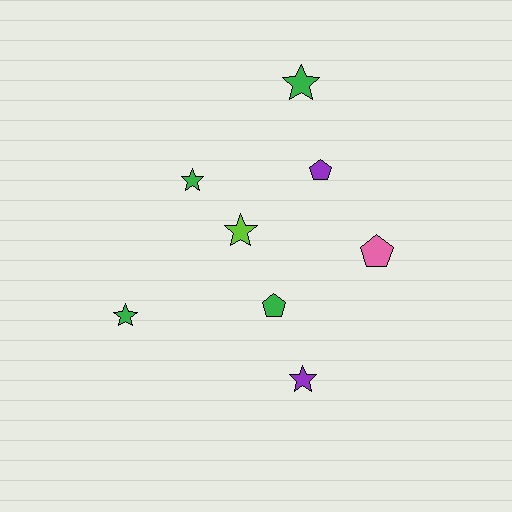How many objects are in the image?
There are 8 objects.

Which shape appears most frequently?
Star, with 5 objects.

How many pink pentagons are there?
There is 1 pink pentagon.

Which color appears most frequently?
Green, with 4 objects.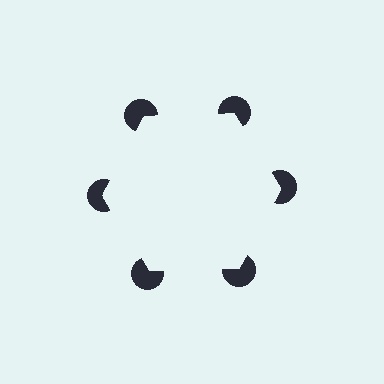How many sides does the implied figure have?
6 sides.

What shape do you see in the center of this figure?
An illusory hexagon — its edges are inferred from the aligned wedge cuts in the pac-man discs, not physically drawn.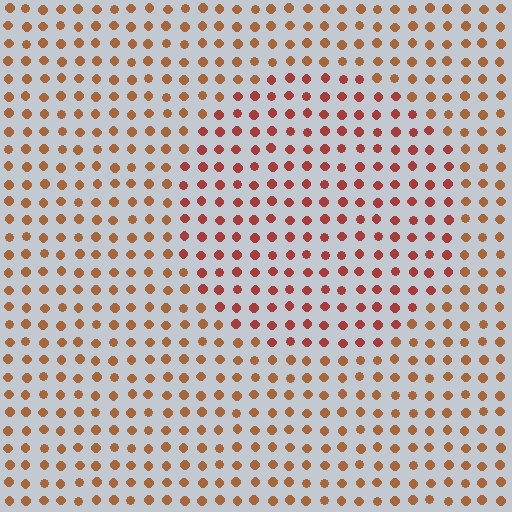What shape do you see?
I see a circle.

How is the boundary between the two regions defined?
The boundary is defined purely by a slight shift in hue (about 25 degrees). Spacing, size, and orientation are identical on both sides.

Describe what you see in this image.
The image is filled with small brown elements in a uniform arrangement. A circle-shaped region is visible where the elements are tinted to a slightly different hue, forming a subtle color boundary.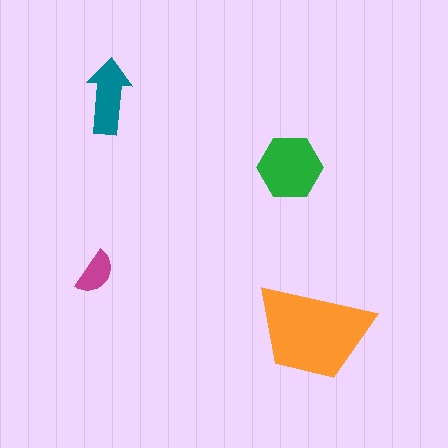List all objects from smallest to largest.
The magenta semicircle, the teal arrow, the green hexagon, the orange trapezoid.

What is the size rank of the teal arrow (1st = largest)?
3rd.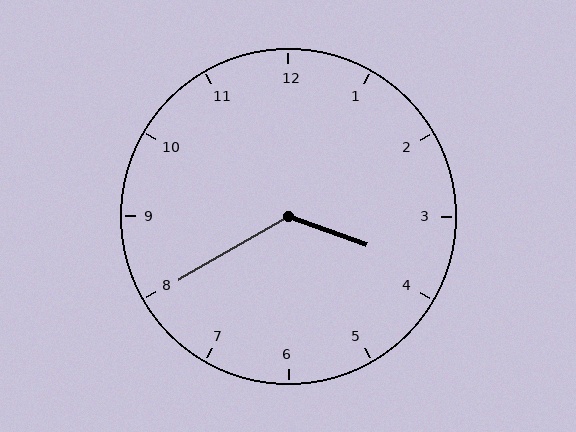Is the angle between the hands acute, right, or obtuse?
It is obtuse.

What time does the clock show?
3:40.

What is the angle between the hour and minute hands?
Approximately 130 degrees.